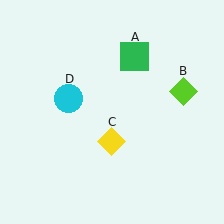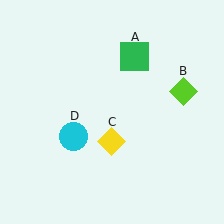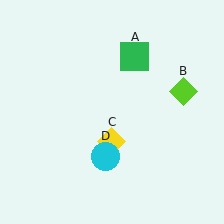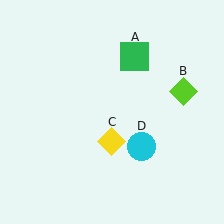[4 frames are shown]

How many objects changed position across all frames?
1 object changed position: cyan circle (object D).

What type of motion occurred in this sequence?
The cyan circle (object D) rotated counterclockwise around the center of the scene.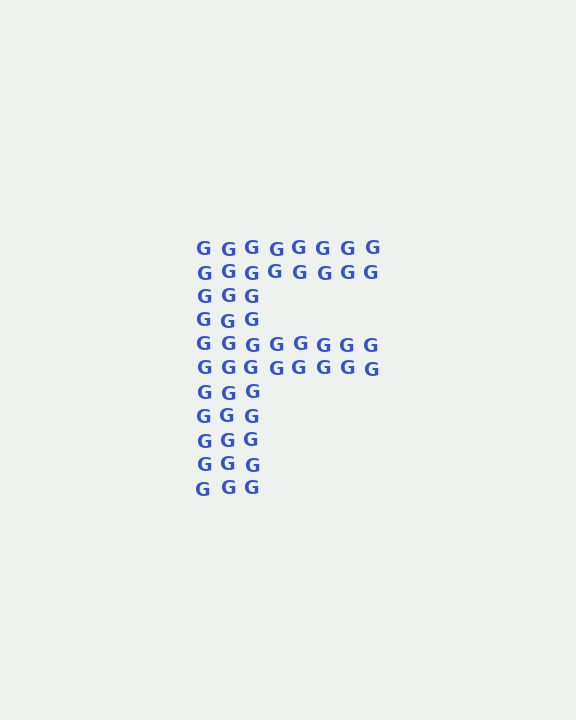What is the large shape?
The large shape is the letter F.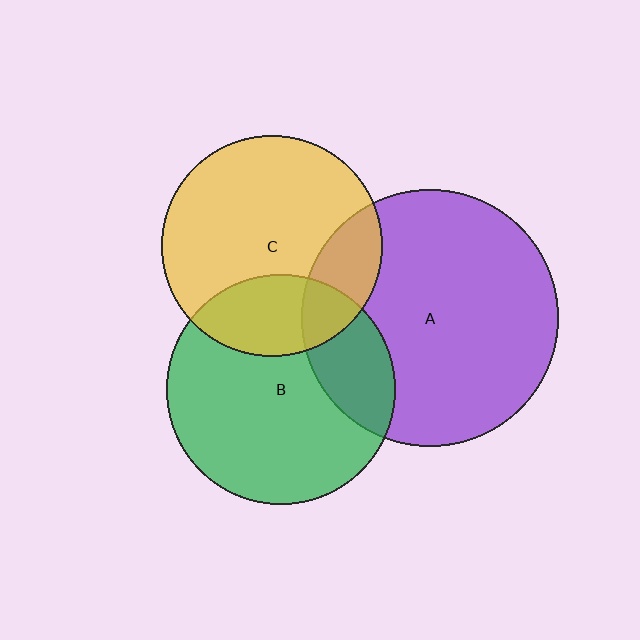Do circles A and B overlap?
Yes.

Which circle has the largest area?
Circle A (purple).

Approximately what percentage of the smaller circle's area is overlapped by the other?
Approximately 25%.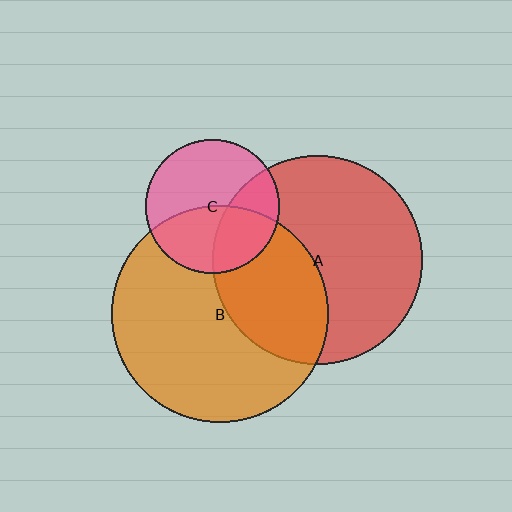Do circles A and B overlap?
Yes.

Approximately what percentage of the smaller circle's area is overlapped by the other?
Approximately 40%.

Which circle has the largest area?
Circle B (orange).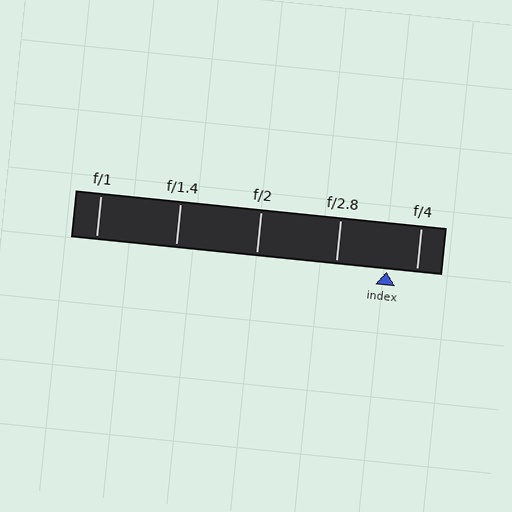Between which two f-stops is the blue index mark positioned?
The index mark is between f/2.8 and f/4.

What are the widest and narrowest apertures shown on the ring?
The widest aperture shown is f/1 and the narrowest is f/4.